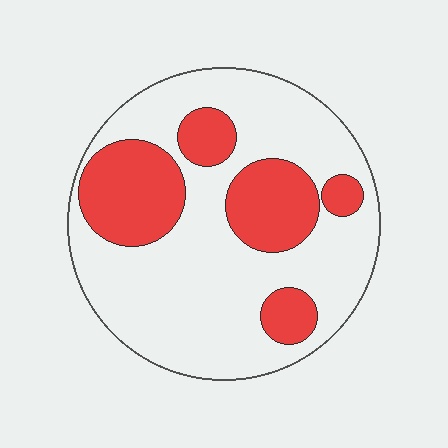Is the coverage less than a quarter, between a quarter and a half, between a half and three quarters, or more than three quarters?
Between a quarter and a half.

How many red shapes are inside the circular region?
5.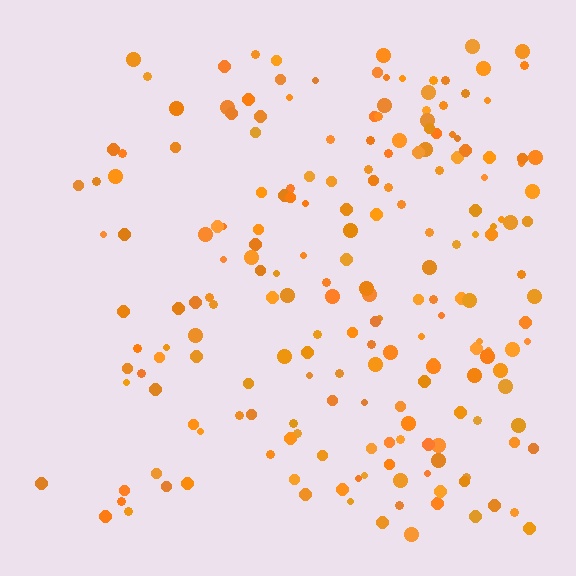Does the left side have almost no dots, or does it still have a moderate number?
Still a moderate number, just noticeably fewer than the right.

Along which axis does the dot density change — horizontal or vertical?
Horizontal.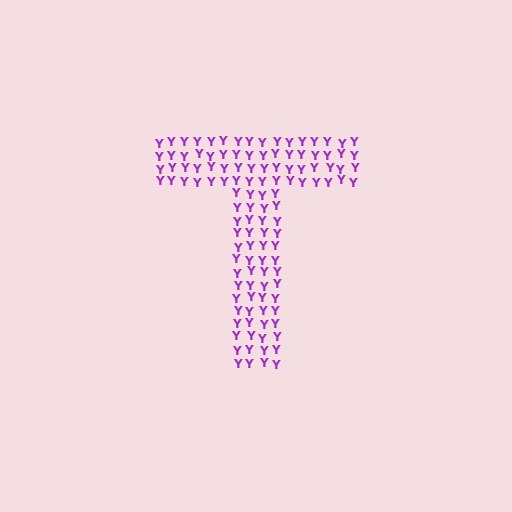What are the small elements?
The small elements are letter Y's.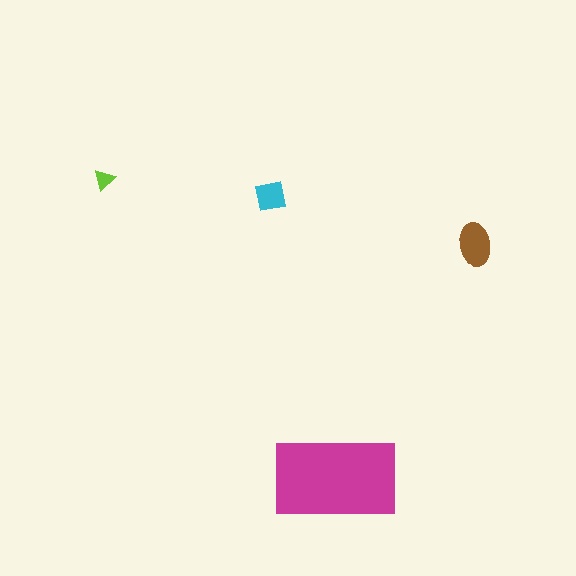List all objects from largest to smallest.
The magenta rectangle, the brown ellipse, the cyan square, the lime triangle.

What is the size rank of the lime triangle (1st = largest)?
4th.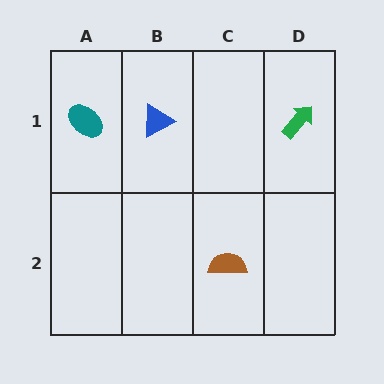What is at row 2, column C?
A brown semicircle.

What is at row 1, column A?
A teal ellipse.